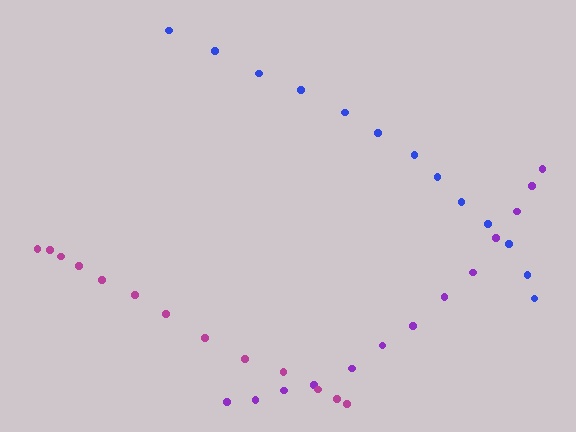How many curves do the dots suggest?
There are 3 distinct paths.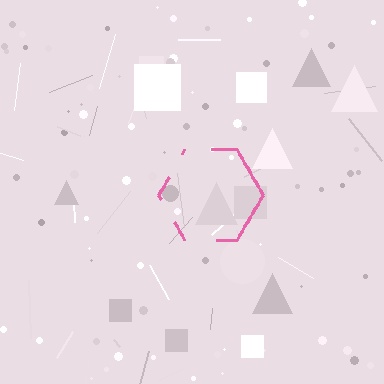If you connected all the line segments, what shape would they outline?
They would outline a hexagon.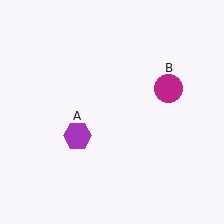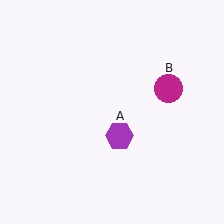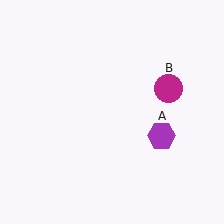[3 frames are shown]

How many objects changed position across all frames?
1 object changed position: purple hexagon (object A).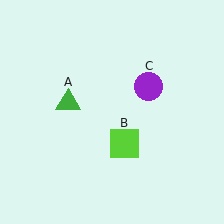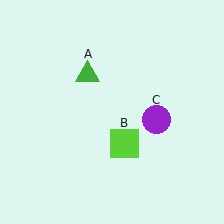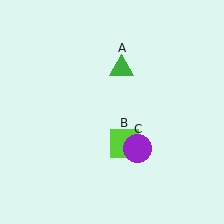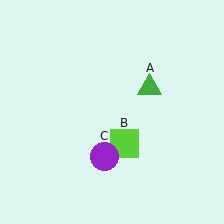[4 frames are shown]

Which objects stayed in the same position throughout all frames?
Lime square (object B) remained stationary.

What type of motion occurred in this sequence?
The green triangle (object A), purple circle (object C) rotated clockwise around the center of the scene.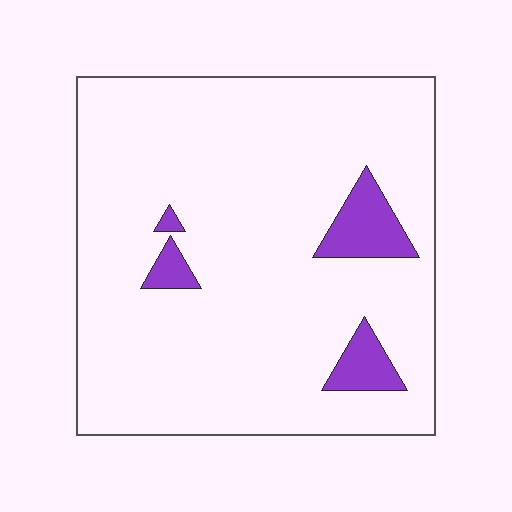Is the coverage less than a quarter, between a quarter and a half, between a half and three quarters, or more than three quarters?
Less than a quarter.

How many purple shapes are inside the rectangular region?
4.